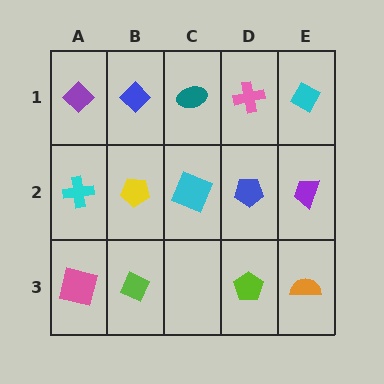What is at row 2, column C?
A cyan square.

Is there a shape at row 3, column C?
No, that cell is empty.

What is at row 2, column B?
A yellow pentagon.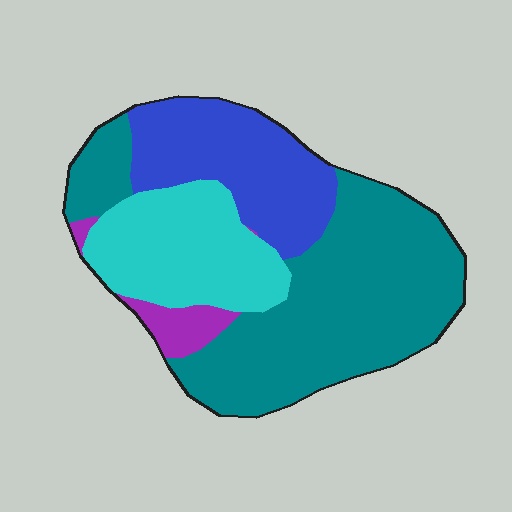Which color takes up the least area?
Purple, at roughly 5%.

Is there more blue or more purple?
Blue.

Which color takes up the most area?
Teal, at roughly 50%.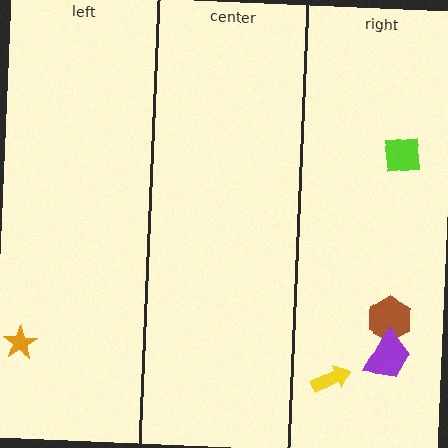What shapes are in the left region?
The orange star.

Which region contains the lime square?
The right region.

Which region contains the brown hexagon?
The right region.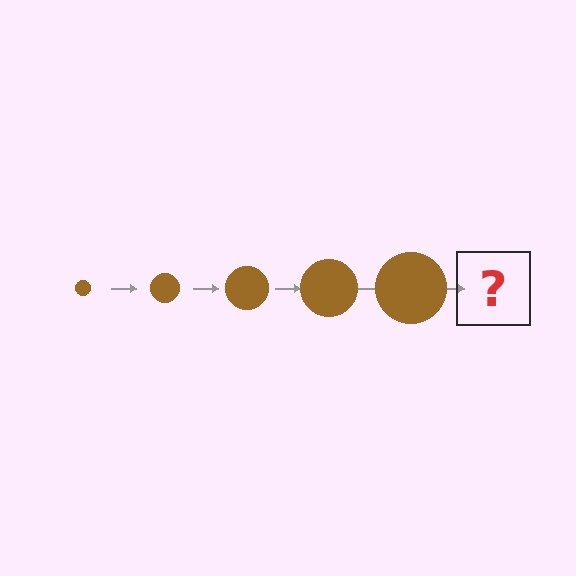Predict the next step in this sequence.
The next step is a brown circle, larger than the previous one.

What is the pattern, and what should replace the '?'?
The pattern is that the circle gets progressively larger each step. The '?' should be a brown circle, larger than the previous one.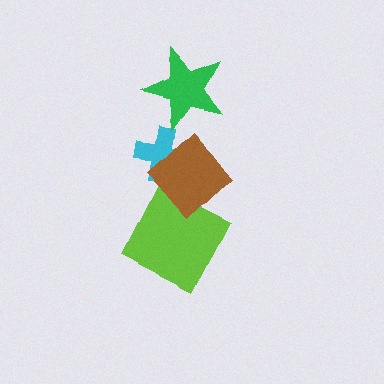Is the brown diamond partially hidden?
No, no other shape covers it.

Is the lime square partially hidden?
Yes, it is partially covered by another shape.